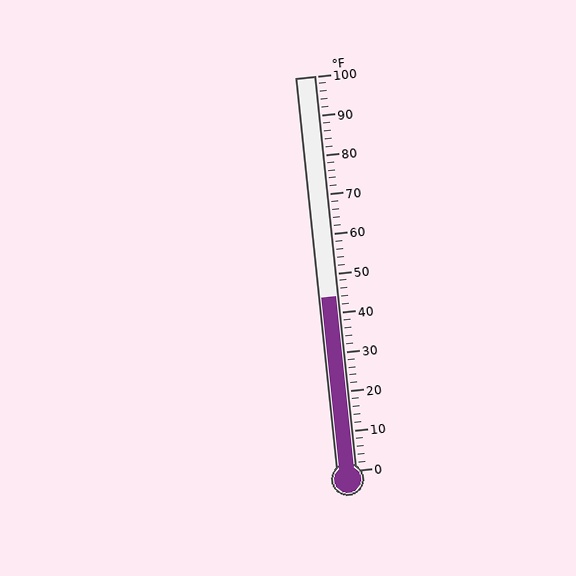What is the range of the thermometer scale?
The thermometer scale ranges from 0°F to 100°F.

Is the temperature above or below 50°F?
The temperature is below 50°F.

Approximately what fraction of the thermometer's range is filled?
The thermometer is filled to approximately 45% of its range.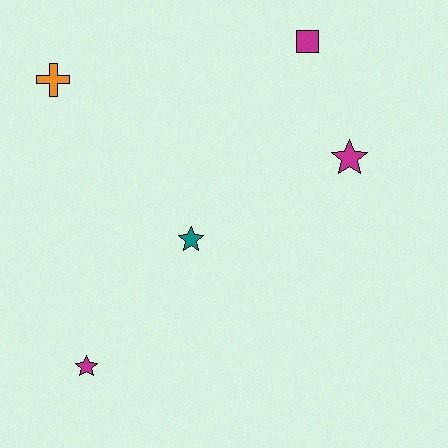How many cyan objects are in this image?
There are no cyan objects.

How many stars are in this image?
There are 3 stars.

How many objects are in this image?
There are 5 objects.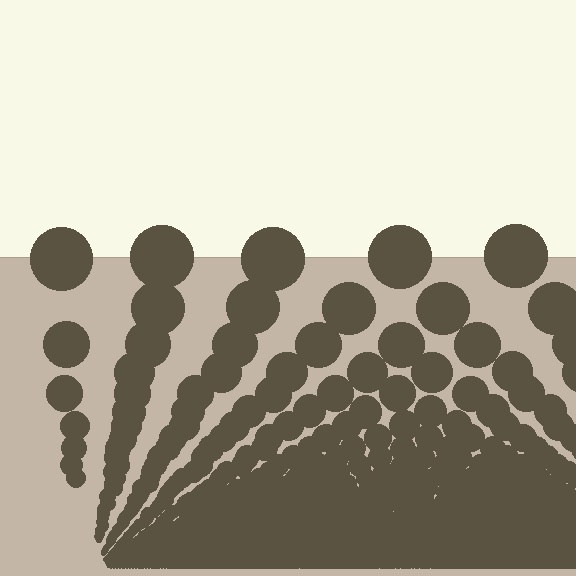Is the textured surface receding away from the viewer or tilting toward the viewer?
The surface appears to tilt toward the viewer. Texture elements get larger and sparser toward the top.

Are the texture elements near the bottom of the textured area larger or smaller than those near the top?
Smaller. The gradient is inverted — elements near the bottom are smaller and denser.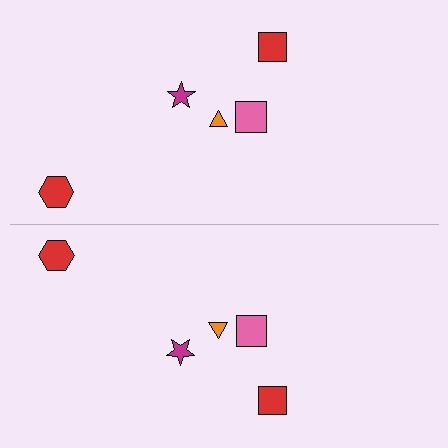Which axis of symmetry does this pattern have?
The pattern has a horizontal axis of symmetry running through the center of the image.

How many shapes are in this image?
There are 10 shapes in this image.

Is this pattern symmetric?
Yes, this pattern has bilateral (reflection) symmetry.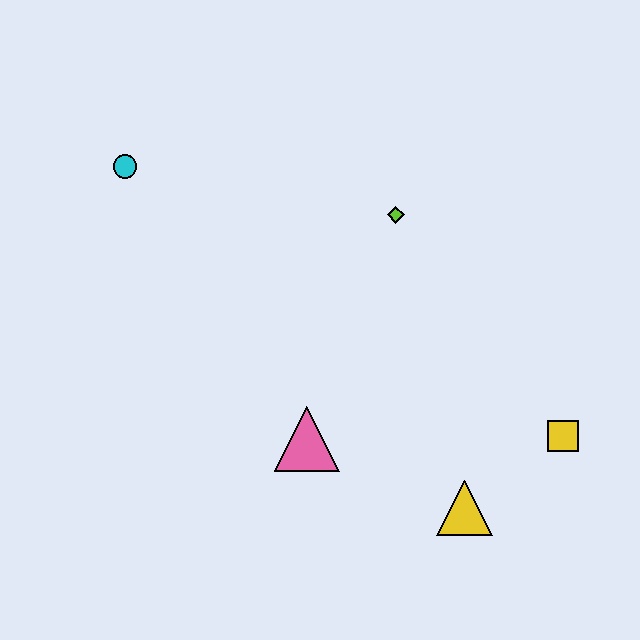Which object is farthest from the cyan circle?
The yellow square is farthest from the cyan circle.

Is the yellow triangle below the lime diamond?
Yes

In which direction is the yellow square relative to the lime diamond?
The yellow square is below the lime diamond.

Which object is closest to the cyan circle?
The lime diamond is closest to the cyan circle.